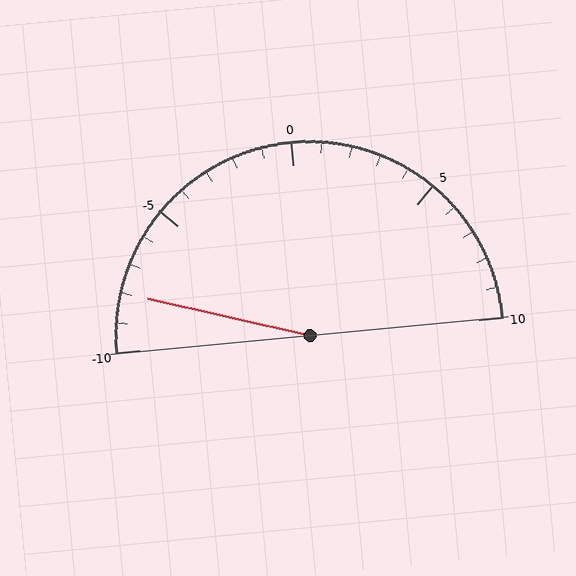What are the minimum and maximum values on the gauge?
The gauge ranges from -10 to 10.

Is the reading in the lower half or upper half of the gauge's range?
The reading is in the lower half of the range (-10 to 10).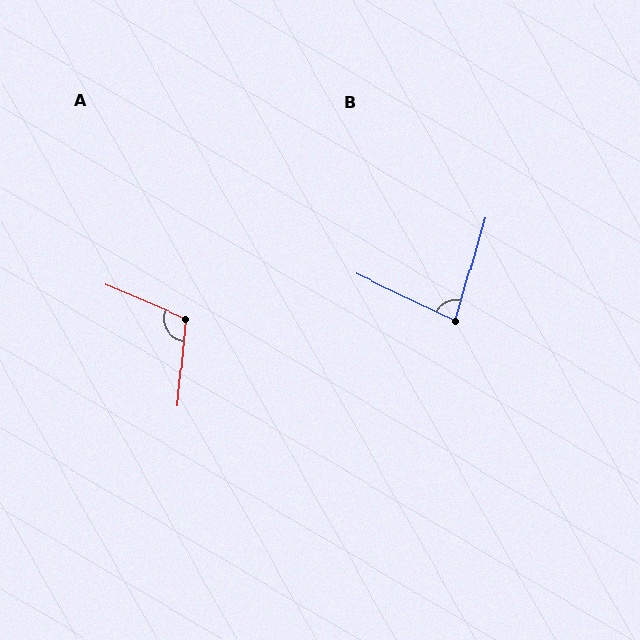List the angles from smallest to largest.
B (81°), A (108°).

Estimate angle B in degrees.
Approximately 81 degrees.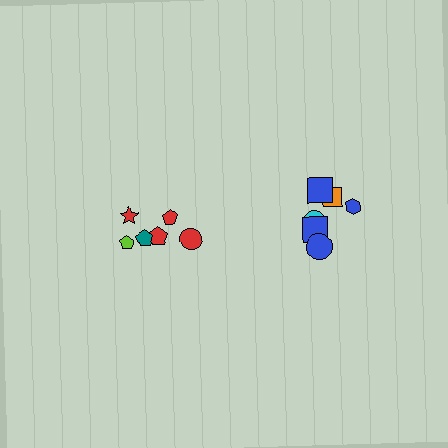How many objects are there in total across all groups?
There are 14 objects.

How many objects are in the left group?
There are 6 objects.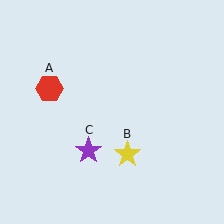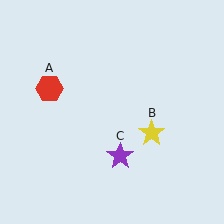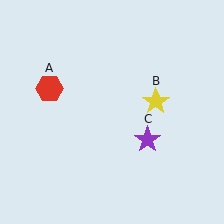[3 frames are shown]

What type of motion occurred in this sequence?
The yellow star (object B), purple star (object C) rotated counterclockwise around the center of the scene.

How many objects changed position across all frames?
2 objects changed position: yellow star (object B), purple star (object C).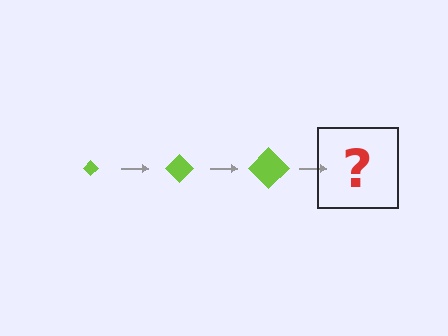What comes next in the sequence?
The next element should be a lime diamond, larger than the previous one.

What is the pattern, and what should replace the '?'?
The pattern is that the diamond gets progressively larger each step. The '?' should be a lime diamond, larger than the previous one.